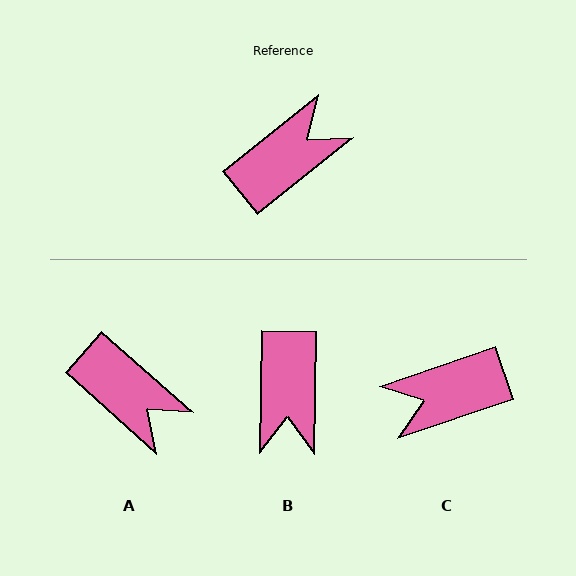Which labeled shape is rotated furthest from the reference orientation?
C, about 160 degrees away.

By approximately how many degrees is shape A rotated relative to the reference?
Approximately 81 degrees clockwise.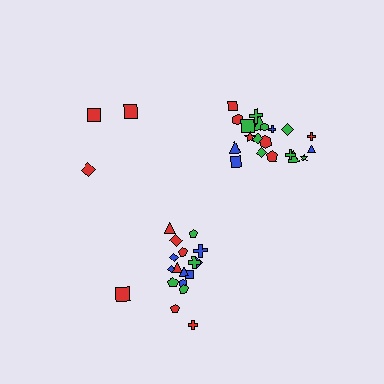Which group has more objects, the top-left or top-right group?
The top-right group.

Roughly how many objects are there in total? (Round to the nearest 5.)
Roughly 45 objects in total.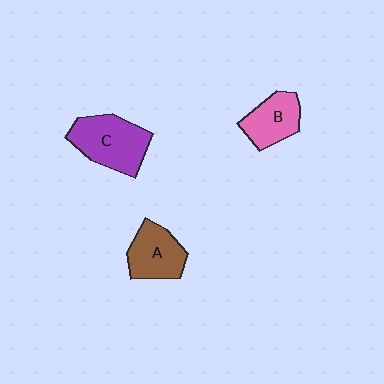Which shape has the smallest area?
Shape B (pink).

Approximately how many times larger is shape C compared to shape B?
Approximately 1.5 times.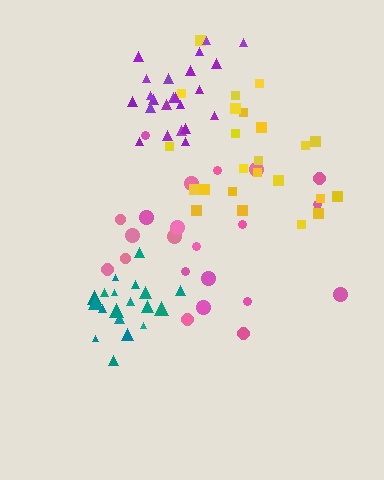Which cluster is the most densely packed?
Teal.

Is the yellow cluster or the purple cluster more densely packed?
Purple.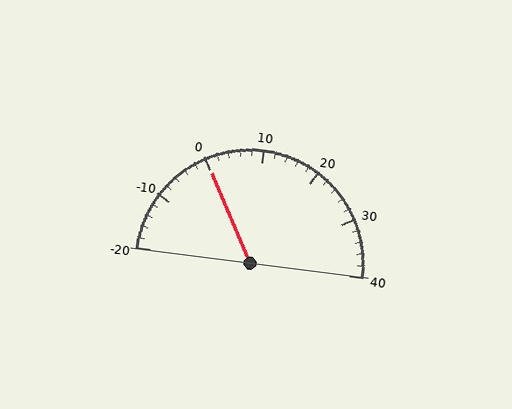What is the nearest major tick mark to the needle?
The nearest major tick mark is 0.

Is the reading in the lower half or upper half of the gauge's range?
The reading is in the lower half of the range (-20 to 40).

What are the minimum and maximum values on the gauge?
The gauge ranges from -20 to 40.